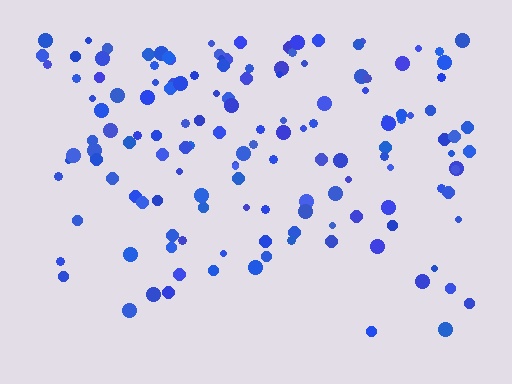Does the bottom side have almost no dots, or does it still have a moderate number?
Still a moderate number, just noticeably fewer than the top.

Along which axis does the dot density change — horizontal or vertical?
Vertical.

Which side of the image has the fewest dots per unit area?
The bottom.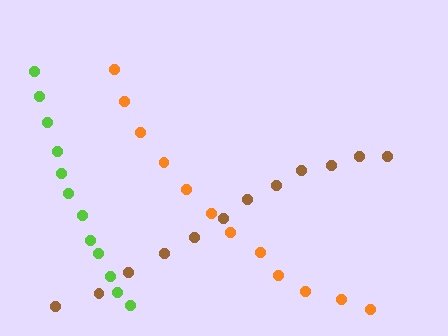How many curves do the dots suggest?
There are 3 distinct paths.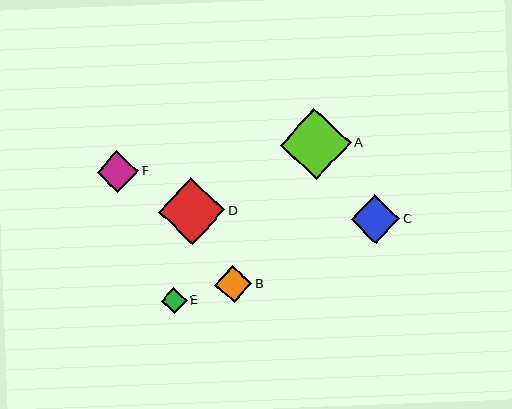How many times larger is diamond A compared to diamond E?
Diamond A is approximately 2.7 times the size of diamond E.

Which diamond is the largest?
Diamond A is the largest with a size of approximately 71 pixels.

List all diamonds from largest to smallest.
From largest to smallest: A, D, C, F, B, E.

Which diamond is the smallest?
Diamond E is the smallest with a size of approximately 26 pixels.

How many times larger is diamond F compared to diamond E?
Diamond F is approximately 1.6 times the size of diamond E.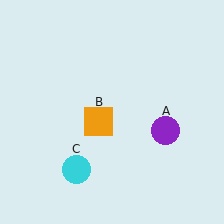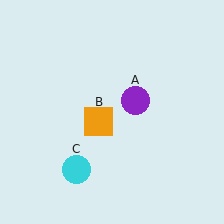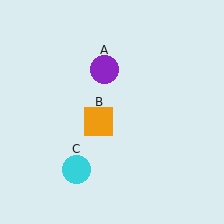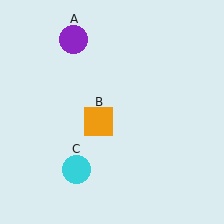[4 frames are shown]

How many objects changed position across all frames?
1 object changed position: purple circle (object A).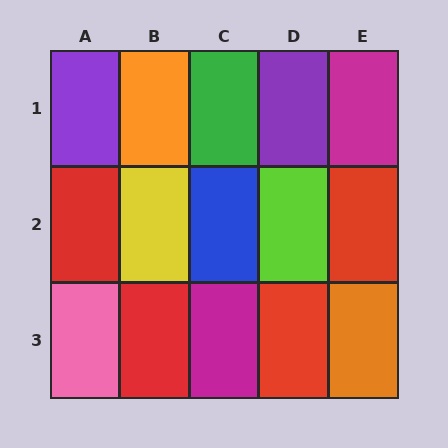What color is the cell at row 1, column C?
Green.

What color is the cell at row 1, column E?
Magenta.